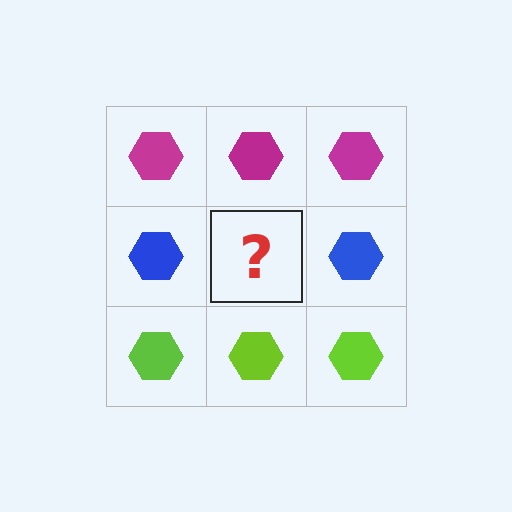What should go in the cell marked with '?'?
The missing cell should contain a blue hexagon.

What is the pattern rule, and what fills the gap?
The rule is that each row has a consistent color. The gap should be filled with a blue hexagon.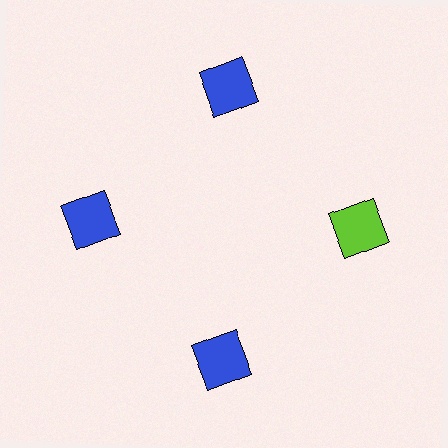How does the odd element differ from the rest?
It has a different color: lime instead of blue.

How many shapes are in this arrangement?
There are 4 shapes arranged in a ring pattern.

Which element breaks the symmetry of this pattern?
The lime square at roughly the 3 o'clock position breaks the symmetry. All other shapes are blue squares.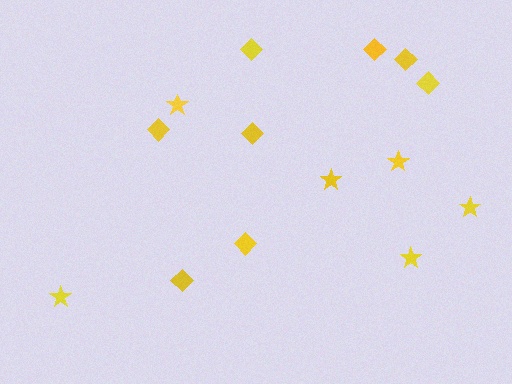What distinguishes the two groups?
There are 2 groups: one group of stars (6) and one group of diamonds (8).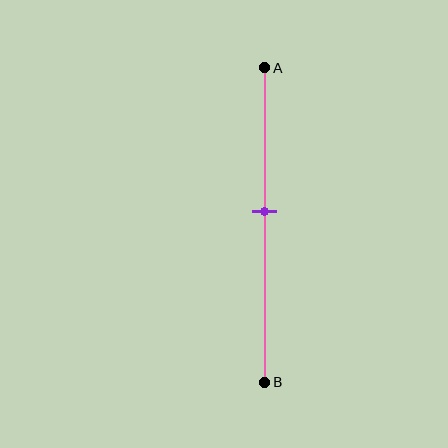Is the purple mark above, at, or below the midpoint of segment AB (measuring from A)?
The purple mark is above the midpoint of segment AB.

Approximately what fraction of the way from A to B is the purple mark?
The purple mark is approximately 45% of the way from A to B.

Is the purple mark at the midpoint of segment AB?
No, the mark is at about 45% from A, not at the 50% midpoint.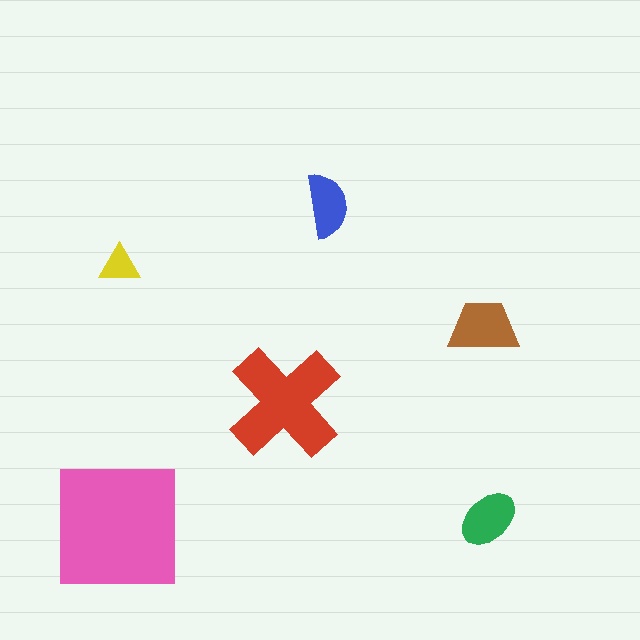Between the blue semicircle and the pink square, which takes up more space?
The pink square.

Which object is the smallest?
The yellow triangle.